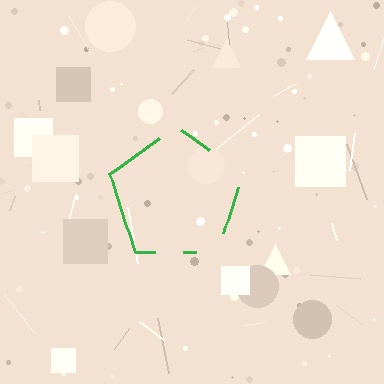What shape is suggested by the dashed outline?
The dashed outline suggests a pentagon.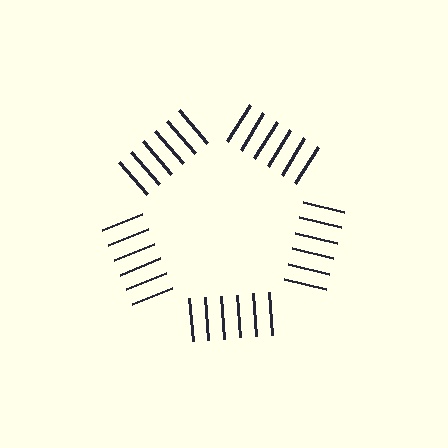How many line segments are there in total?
30 — 6 along each of the 5 edges.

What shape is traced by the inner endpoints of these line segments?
An illusory pentagon — the line segments terminate on its edges but no continuous stroke is drawn.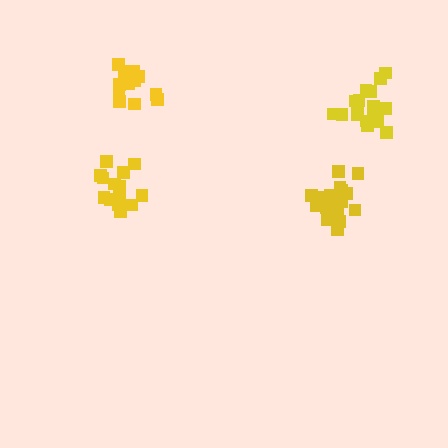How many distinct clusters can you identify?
There are 4 distinct clusters.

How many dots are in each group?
Group 1: 17 dots, Group 2: 18 dots, Group 3: 15 dots, Group 4: 14 dots (64 total).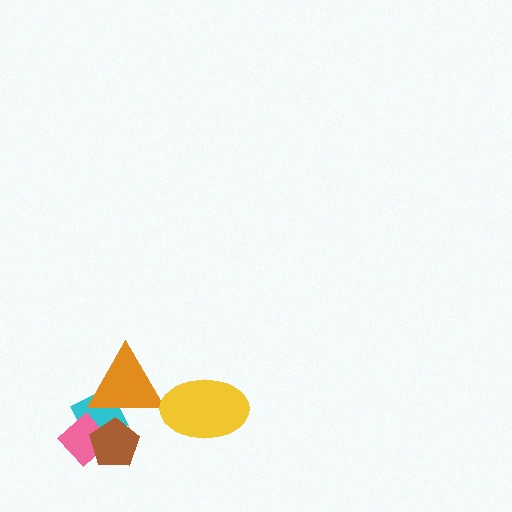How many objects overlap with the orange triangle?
2 objects overlap with the orange triangle.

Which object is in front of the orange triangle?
The brown pentagon is in front of the orange triangle.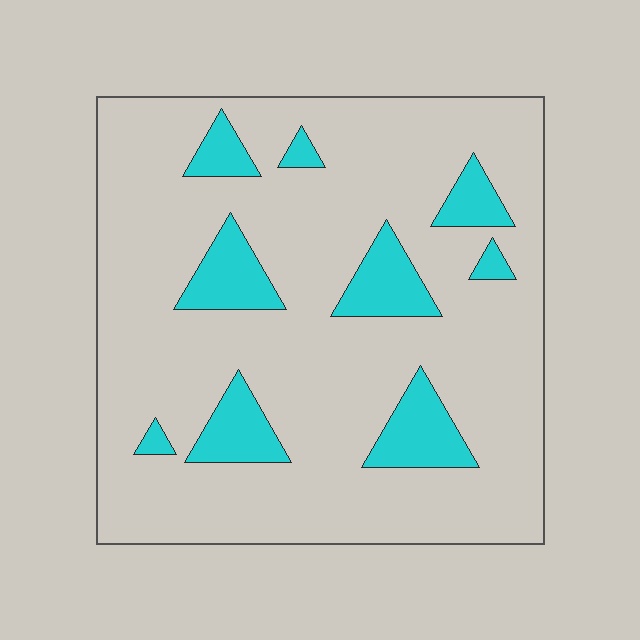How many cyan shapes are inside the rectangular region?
9.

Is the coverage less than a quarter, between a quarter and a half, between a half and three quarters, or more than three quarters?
Less than a quarter.